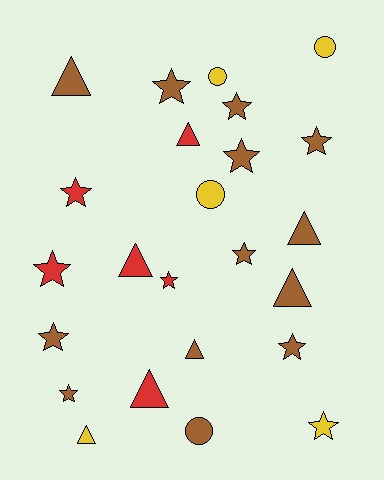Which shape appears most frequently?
Star, with 12 objects.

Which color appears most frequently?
Brown, with 13 objects.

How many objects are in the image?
There are 24 objects.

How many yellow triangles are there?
There is 1 yellow triangle.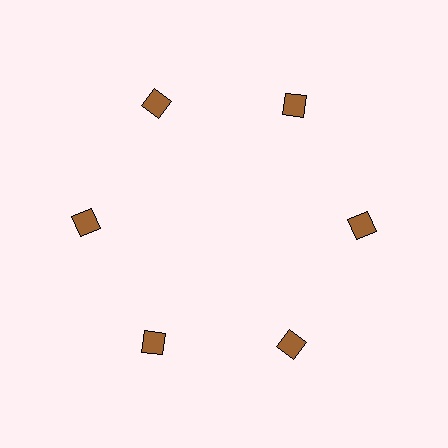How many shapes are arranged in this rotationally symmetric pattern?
There are 6 shapes, arranged in 6 groups of 1.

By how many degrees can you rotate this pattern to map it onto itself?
The pattern maps onto itself every 60 degrees of rotation.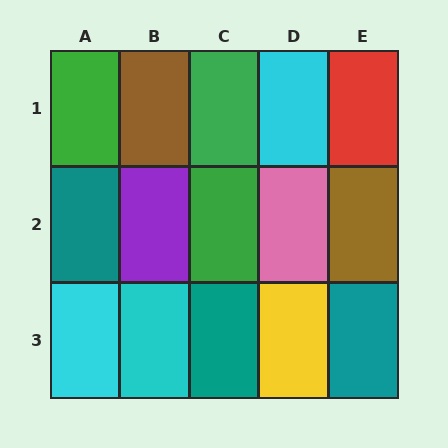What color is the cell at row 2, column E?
Brown.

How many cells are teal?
3 cells are teal.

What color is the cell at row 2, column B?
Purple.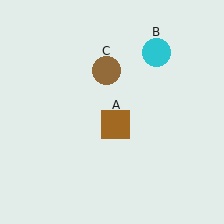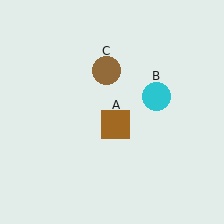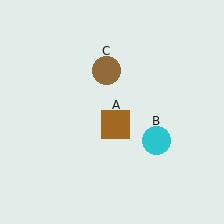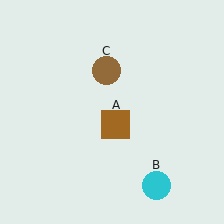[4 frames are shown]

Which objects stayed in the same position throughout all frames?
Brown square (object A) and brown circle (object C) remained stationary.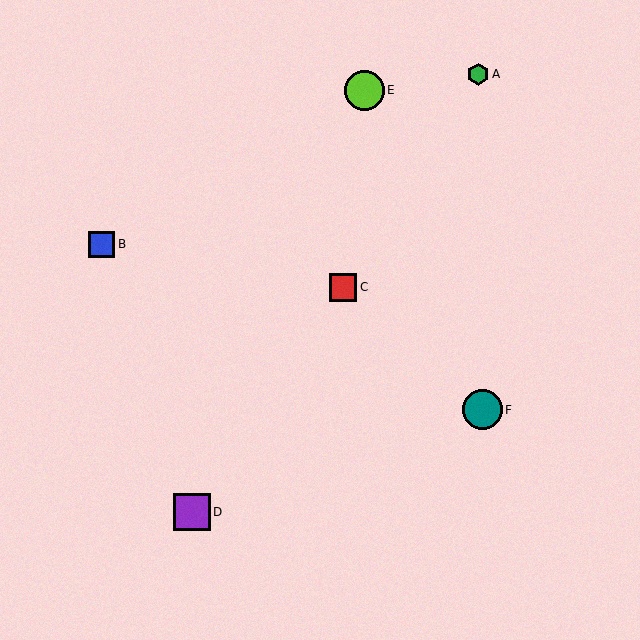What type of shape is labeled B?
Shape B is a blue square.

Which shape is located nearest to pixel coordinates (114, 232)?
The blue square (labeled B) at (102, 244) is nearest to that location.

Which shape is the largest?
The teal circle (labeled F) is the largest.